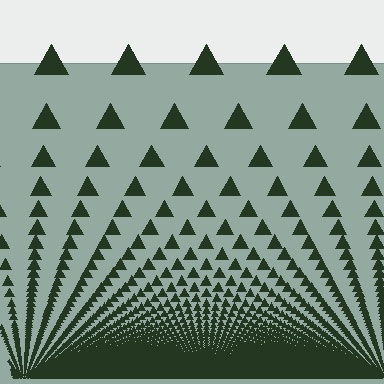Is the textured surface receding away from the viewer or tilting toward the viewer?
The surface appears to tilt toward the viewer. Texture elements get larger and sparser toward the top.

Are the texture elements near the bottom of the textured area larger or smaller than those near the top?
Smaller. The gradient is inverted — elements near the bottom are smaller and denser.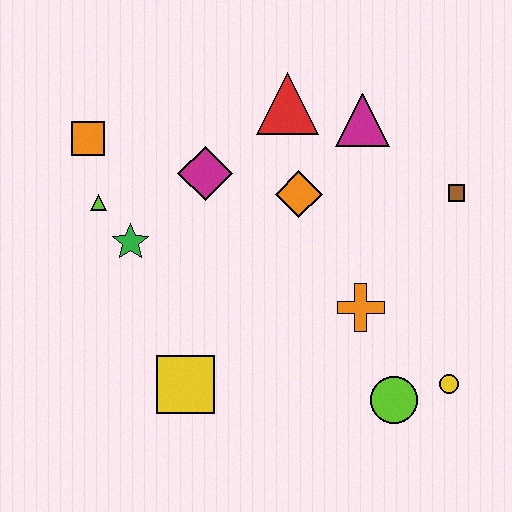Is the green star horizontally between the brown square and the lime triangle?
Yes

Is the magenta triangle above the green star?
Yes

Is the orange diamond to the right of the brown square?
No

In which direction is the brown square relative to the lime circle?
The brown square is above the lime circle.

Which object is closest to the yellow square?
The green star is closest to the yellow square.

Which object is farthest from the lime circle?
The orange square is farthest from the lime circle.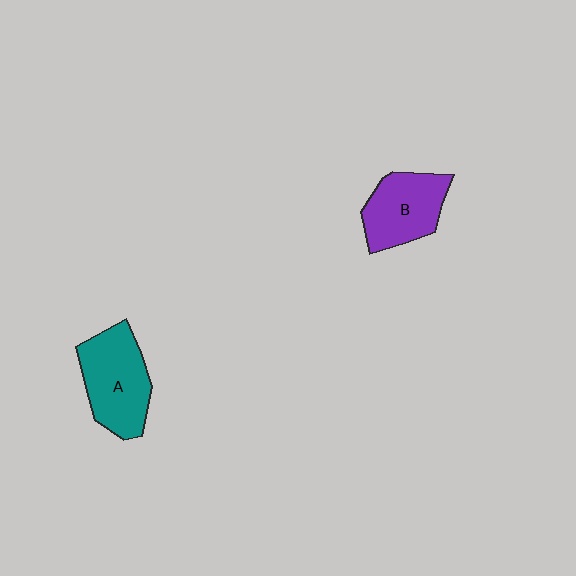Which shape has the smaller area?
Shape B (purple).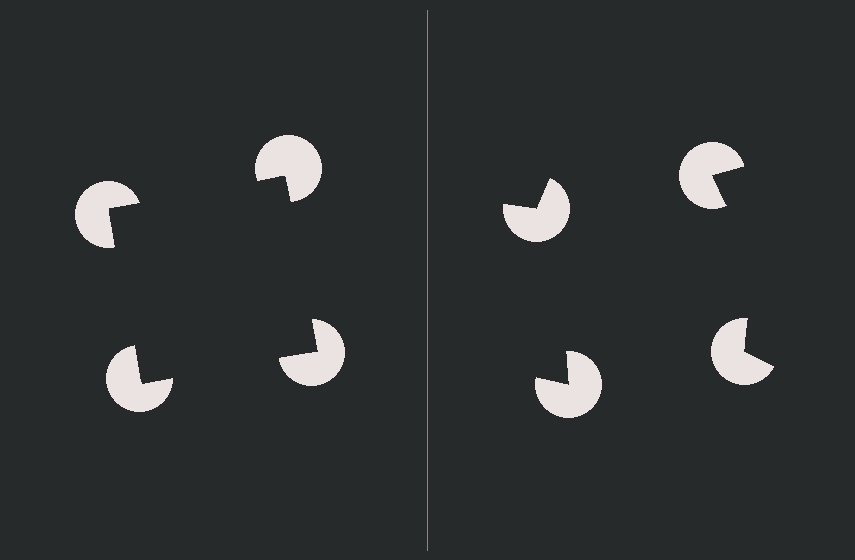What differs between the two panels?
The pac-man discs are positioned identically on both sides; only the wedge orientations differ. On the left they align to a square; on the right they are misaligned.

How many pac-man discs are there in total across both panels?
8 — 4 on each side.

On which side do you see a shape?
An illusory square appears on the left side. On the right side the wedge cuts are rotated, so no coherent shape forms.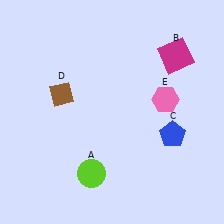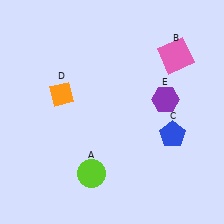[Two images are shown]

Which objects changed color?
B changed from magenta to pink. D changed from brown to orange. E changed from pink to purple.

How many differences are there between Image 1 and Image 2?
There are 3 differences between the two images.